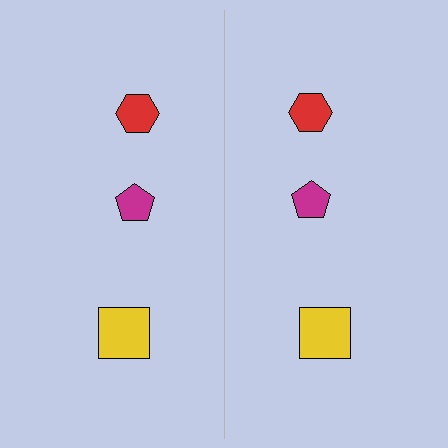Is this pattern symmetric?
Yes, this pattern has bilateral (reflection) symmetry.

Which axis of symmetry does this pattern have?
The pattern has a vertical axis of symmetry running through the center of the image.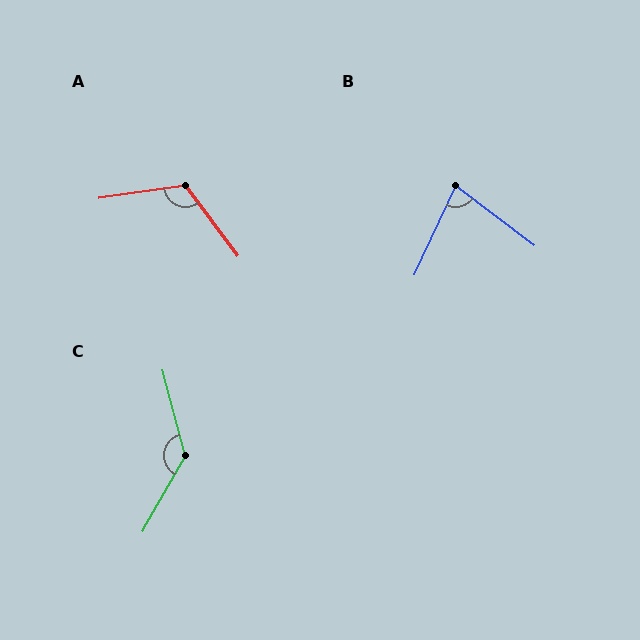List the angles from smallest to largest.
B (78°), A (118°), C (136°).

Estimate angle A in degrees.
Approximately 118 degrees.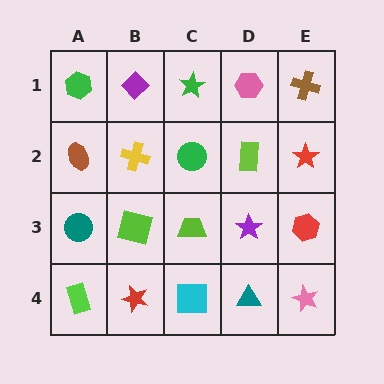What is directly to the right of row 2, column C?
A lime rectangle.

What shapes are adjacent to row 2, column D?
A pink hexagon (row 1, column D), a purple star (row 3, column D), a green circle (row 2, column C), a red star (row 2, column E).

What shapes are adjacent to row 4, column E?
A red hexagon (row 3, column E), a teal triangle (row 4, column D).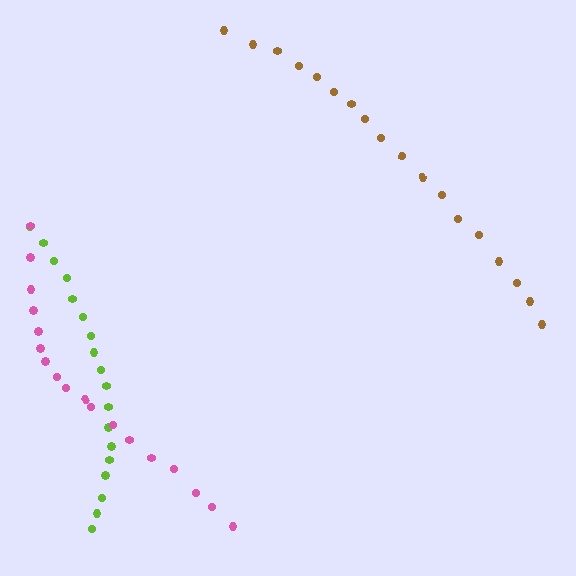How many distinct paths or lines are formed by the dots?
There are 3 distinct paths.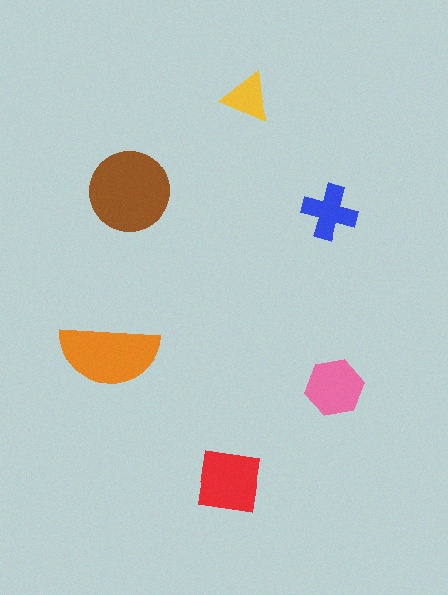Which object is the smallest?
The yellow triangle.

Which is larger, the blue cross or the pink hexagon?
The pink hexagon.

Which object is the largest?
The brown circle.